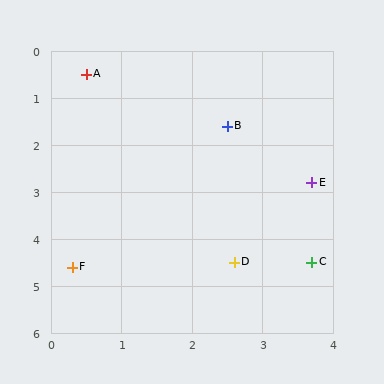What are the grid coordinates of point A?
Point A is at approximately (0.5, 0.5).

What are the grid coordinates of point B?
Point B is at approximately (2.5, 1.6).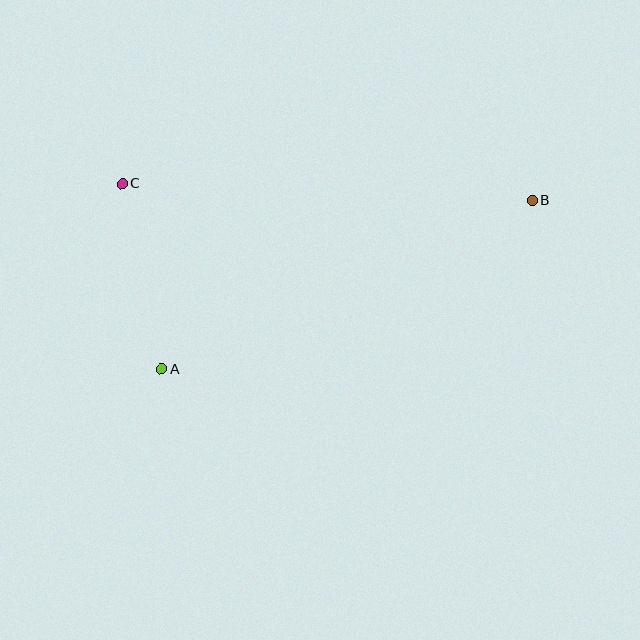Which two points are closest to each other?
Points A and C are closest to each other.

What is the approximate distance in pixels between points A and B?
The distance between A and B is approximately 406 pixels.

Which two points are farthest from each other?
Points B and C are farthest from each other.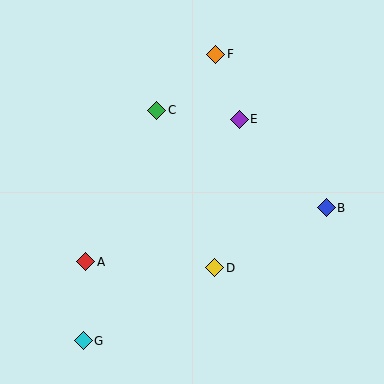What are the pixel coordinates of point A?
Point A is at (86, 262).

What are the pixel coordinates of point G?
Point G is at (83, 341).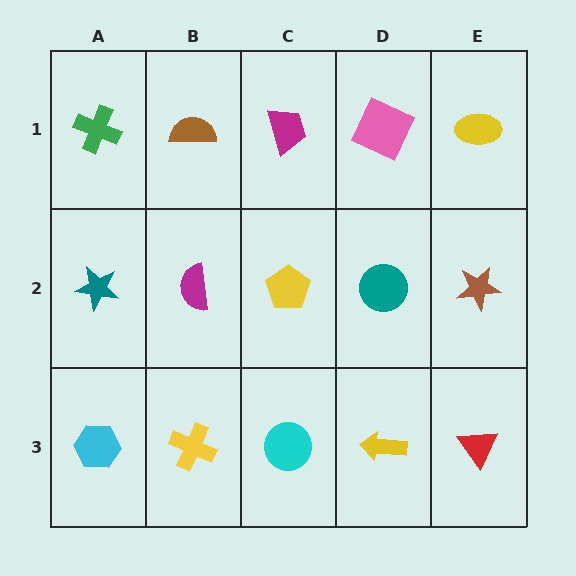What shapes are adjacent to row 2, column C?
A magenta trapezoid (row 1, column C), a cyan circle (row 3, column C), a magenta semicircle (row 2, column B), a teal circle (row 2, column D).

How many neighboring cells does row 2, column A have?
3.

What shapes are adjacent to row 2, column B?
A brown semicircle (row 1, column B), a yellow cross (row 3, column B), a teal star (row 2, column A), a yellow pentagon (row 2, column C).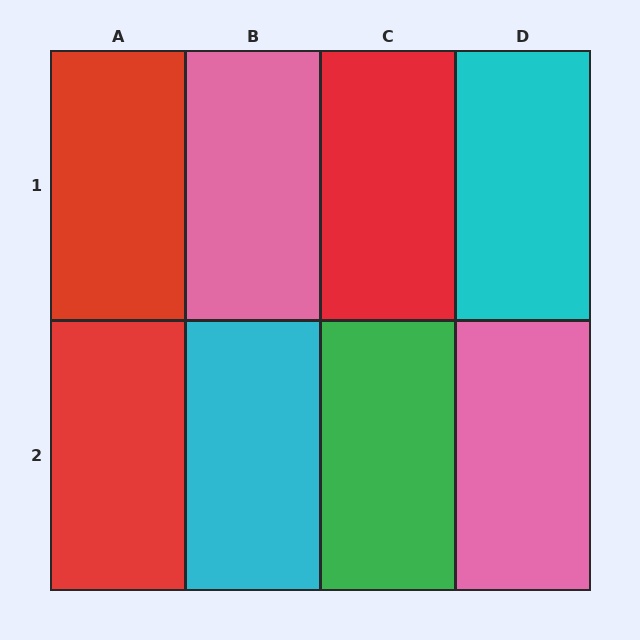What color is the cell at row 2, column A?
Red.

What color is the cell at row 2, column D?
Pink.